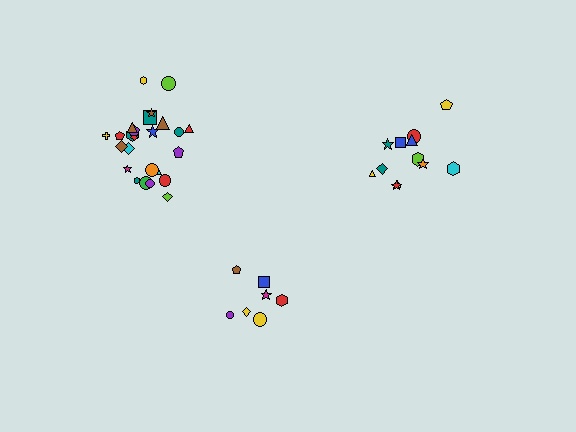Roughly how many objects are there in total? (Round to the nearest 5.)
Roughly 45 objects in total.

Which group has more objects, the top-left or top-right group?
The top-left group.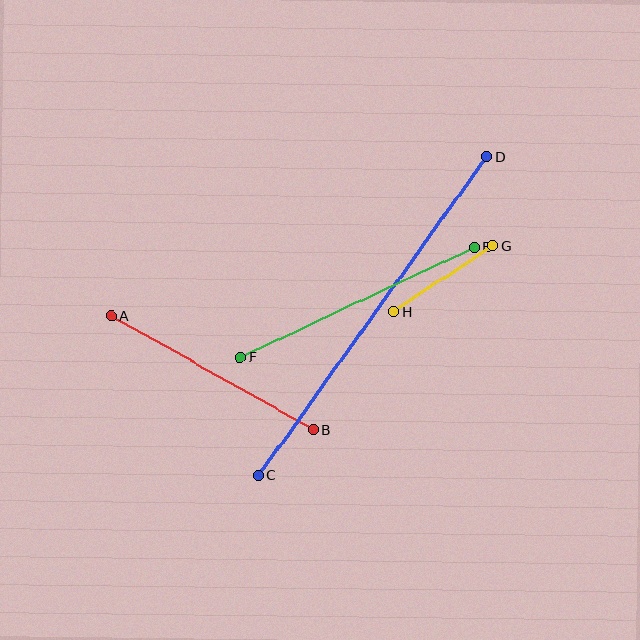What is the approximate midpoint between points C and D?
The midpoint is at approximately (372, 316) pixels.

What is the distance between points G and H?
The distance is approximately 118 pixels.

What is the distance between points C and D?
The distance is approximately 392 pixels.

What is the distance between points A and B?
The distance is approximately 232 pixels.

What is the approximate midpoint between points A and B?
The midpoint is at approximately (212, 373) pixels.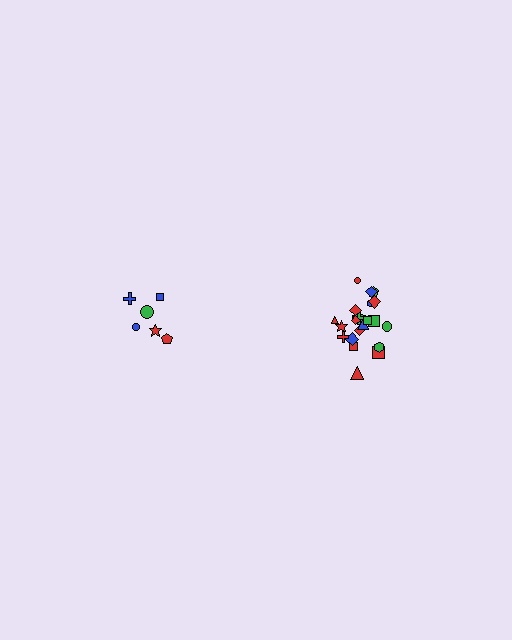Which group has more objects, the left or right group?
The right group.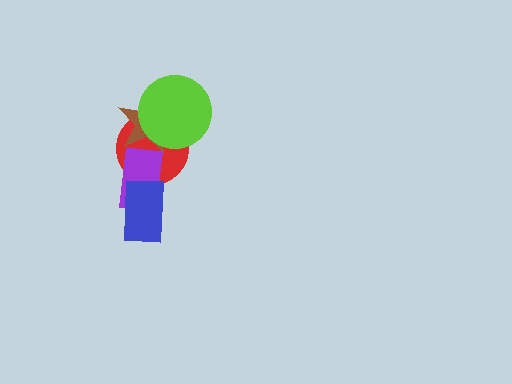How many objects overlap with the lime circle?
2 objects overlap with the lime circle.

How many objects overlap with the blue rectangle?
1 object overlaps with the blue rectangle.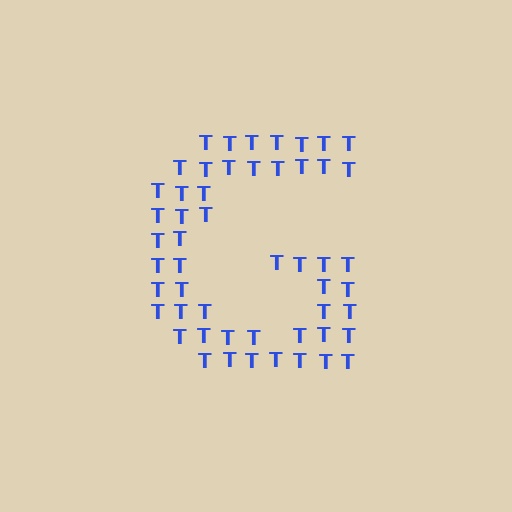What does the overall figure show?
The overall figure shows the letter G.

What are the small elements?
The small elements are letter T's.